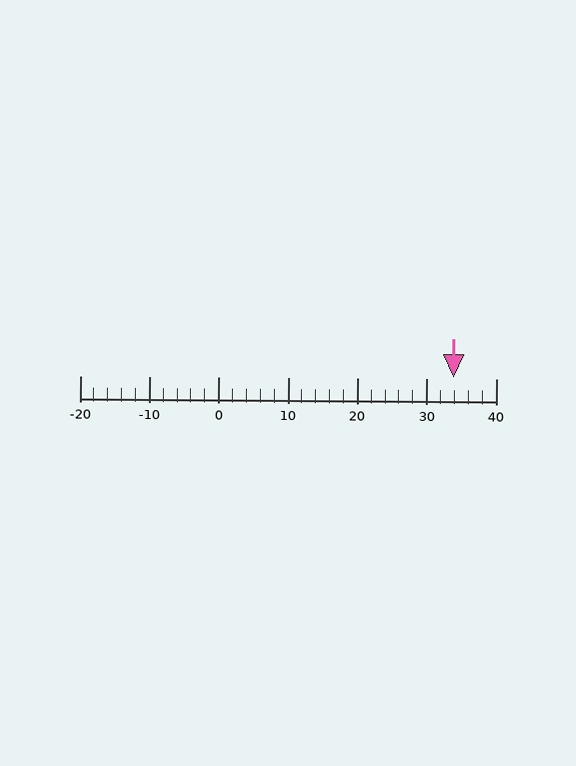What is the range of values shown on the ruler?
The ruler shows values from -20 to 40.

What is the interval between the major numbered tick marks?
The major tick marks are spaced 10 units apart.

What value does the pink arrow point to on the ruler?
The pink arrow points to approximately 34.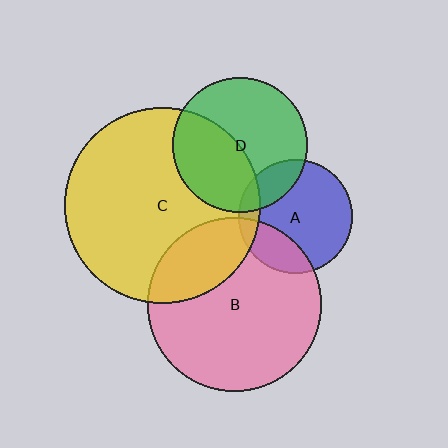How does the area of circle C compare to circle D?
Approximately 2.1 times.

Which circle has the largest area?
Circle C (yellow).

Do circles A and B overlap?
Yes.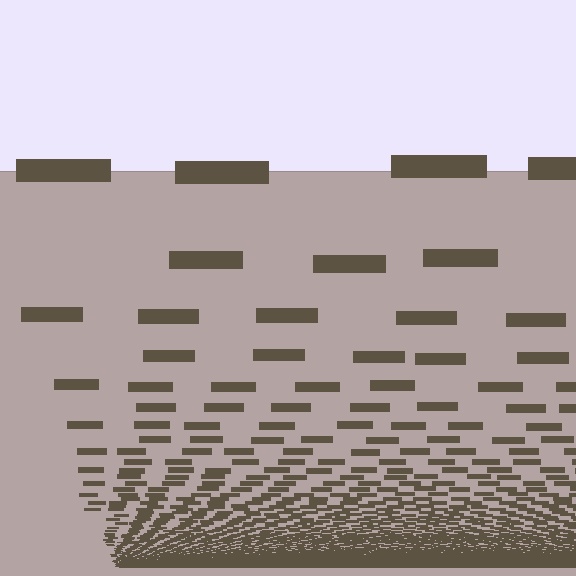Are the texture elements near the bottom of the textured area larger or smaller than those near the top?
Smaller. The gradient is inverted — elements near the bottom are smaller and denser.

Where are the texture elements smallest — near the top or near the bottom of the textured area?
Near the bottom.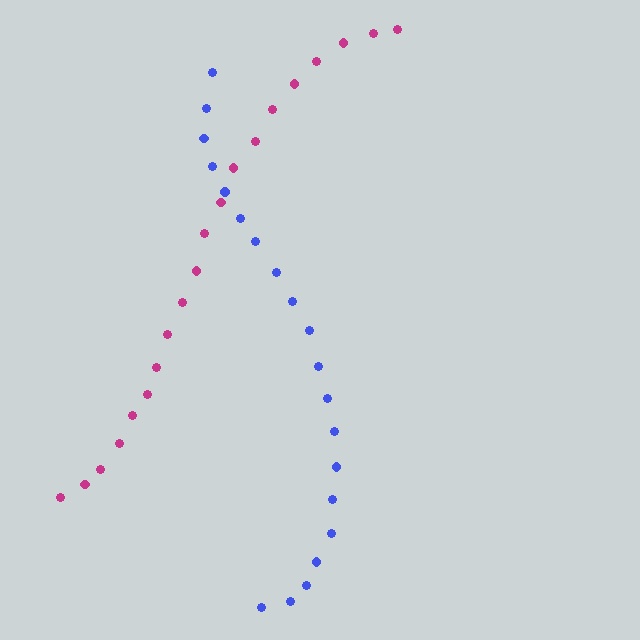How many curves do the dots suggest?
There are 2 distinct paths.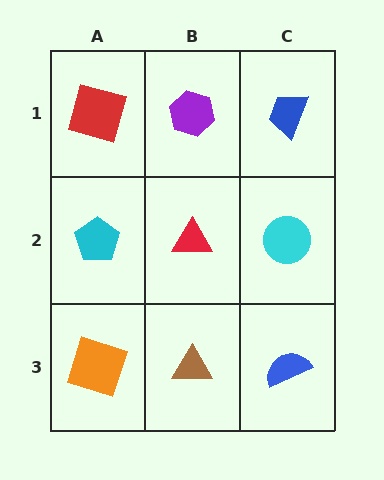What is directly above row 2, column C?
A blue trapezoid.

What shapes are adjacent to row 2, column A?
A red square (row 1, column A), an orange square (row 3, column A), a red triangle (row 2, column B).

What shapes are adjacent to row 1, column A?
A cyan pentagon (row 2, column A), a purple hexagon (row 1, column B).